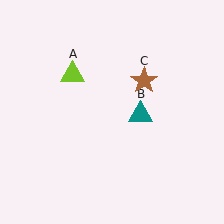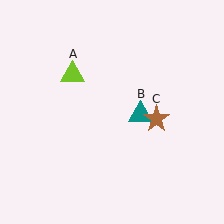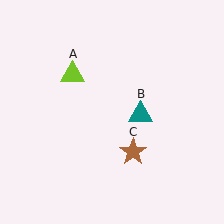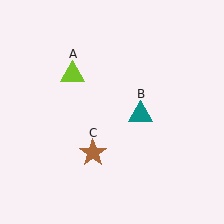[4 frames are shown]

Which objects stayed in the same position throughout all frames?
Lime triangle (object A) and teal triangle (object B) remained stationary.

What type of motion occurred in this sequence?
The brown star (object C) rotated clockwise around the center of the scene.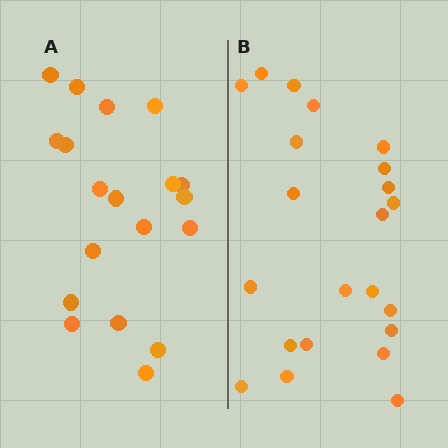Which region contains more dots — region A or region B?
Region B (the right region) has more dots.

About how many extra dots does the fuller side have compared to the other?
Region B has just a few more — roughly 2 or 3 more dots than region A.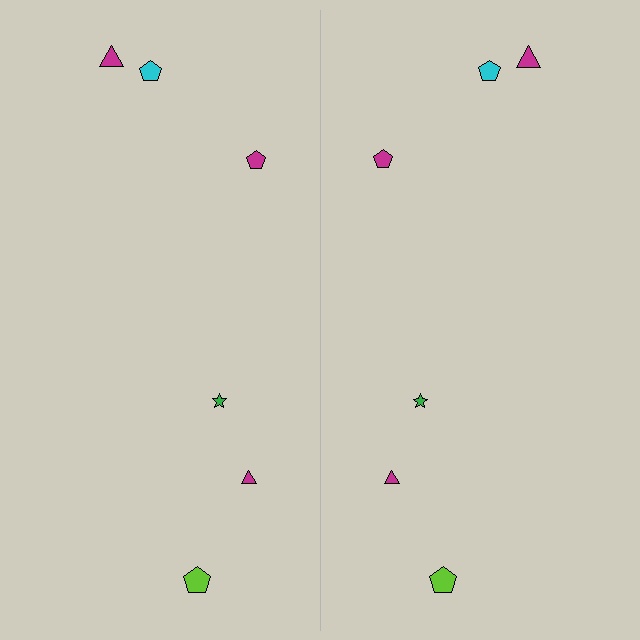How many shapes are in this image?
There are 12 shapes in this image.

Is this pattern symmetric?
Yes, this pattern has bilateral (reflection) symmetry.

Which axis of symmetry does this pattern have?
The pattern has a vertical axis of symmetry running through the center of the image.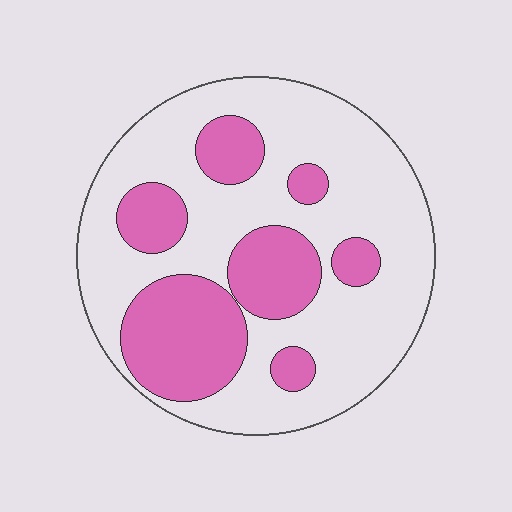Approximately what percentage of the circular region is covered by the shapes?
Approximately 30%.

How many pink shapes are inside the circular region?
7.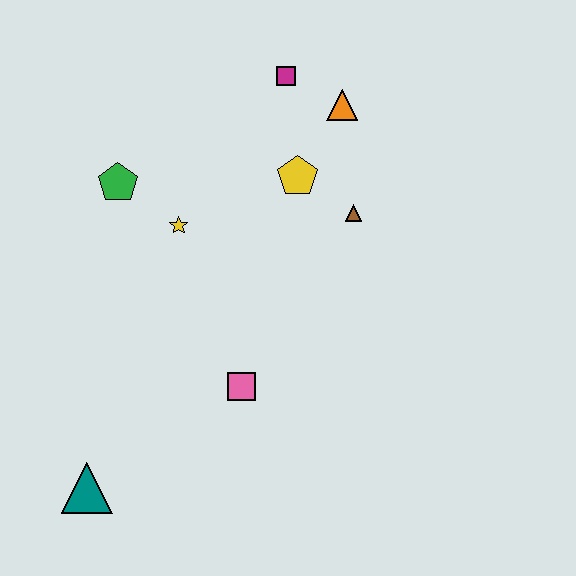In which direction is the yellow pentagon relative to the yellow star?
The yellow pentagon is to the right of the yellow star.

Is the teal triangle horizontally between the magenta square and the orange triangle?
No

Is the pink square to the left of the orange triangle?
Yes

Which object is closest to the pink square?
The yellow star is closest to the pink square.